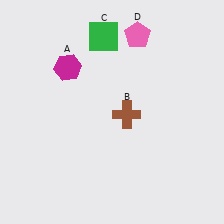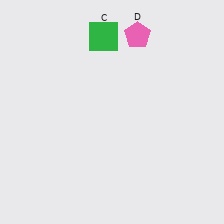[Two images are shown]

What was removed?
The brown cross (B), the magenta hexagon (A) were removed in Image 2.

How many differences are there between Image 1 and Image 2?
There are 2 differences between the two images.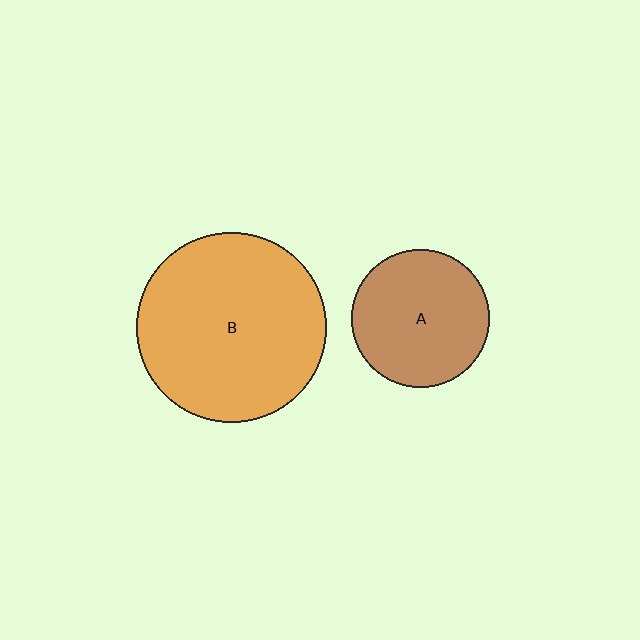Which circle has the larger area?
Circle B (orange).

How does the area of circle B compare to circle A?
Approximately 1.9 times.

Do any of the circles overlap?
No, none of the circles overlap.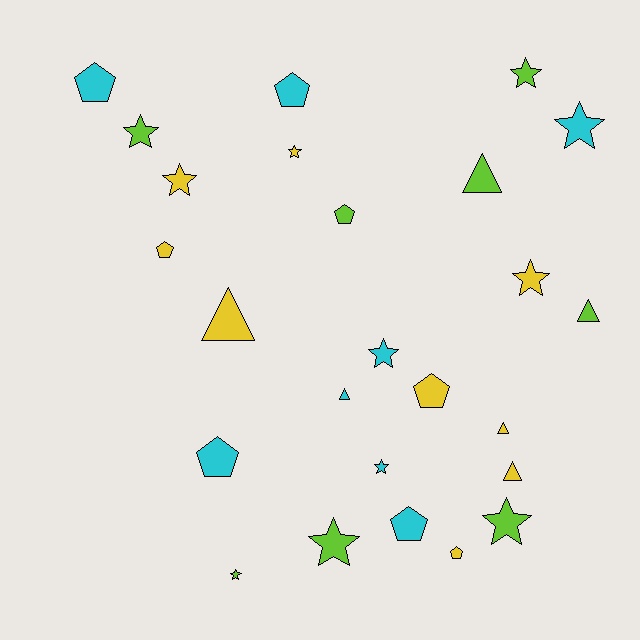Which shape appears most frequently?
Star, with 11 objects.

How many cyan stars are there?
There are 3 cyan stars.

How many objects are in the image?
There are 25 objects.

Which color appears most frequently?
Yellow, with 9 objects.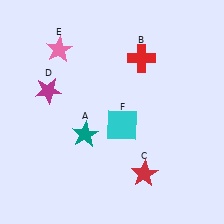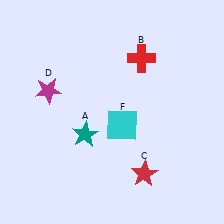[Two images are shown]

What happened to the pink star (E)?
The pink star (E) was removed in Image 2. It was in the top-left area of Image 1.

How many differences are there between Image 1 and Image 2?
There is 1 difference between the two images.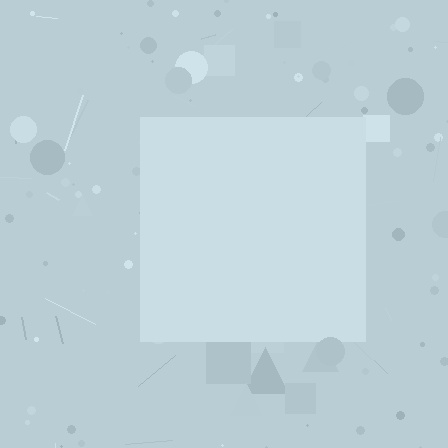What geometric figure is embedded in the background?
A square is embedded in the background.